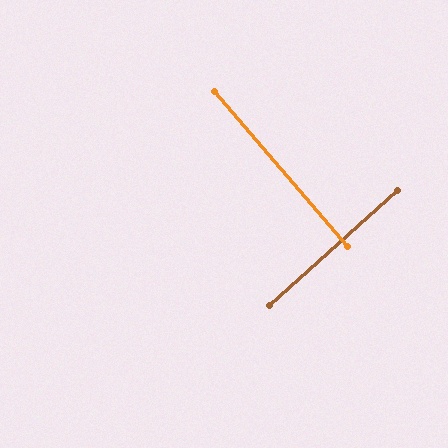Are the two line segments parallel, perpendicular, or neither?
Perpendicular — they meet at approximately 89°.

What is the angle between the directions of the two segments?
Approximately 89 degrees.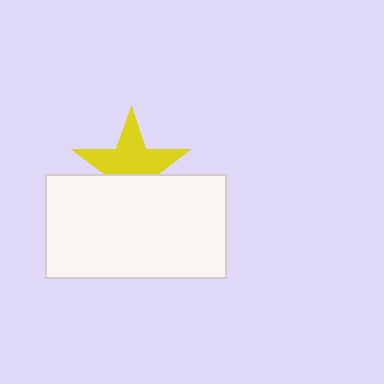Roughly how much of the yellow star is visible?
About half of it is visible (roughly 60%).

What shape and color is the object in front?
The object in front is a white rectangle.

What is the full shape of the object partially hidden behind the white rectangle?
The partially hidden object is a yellow star.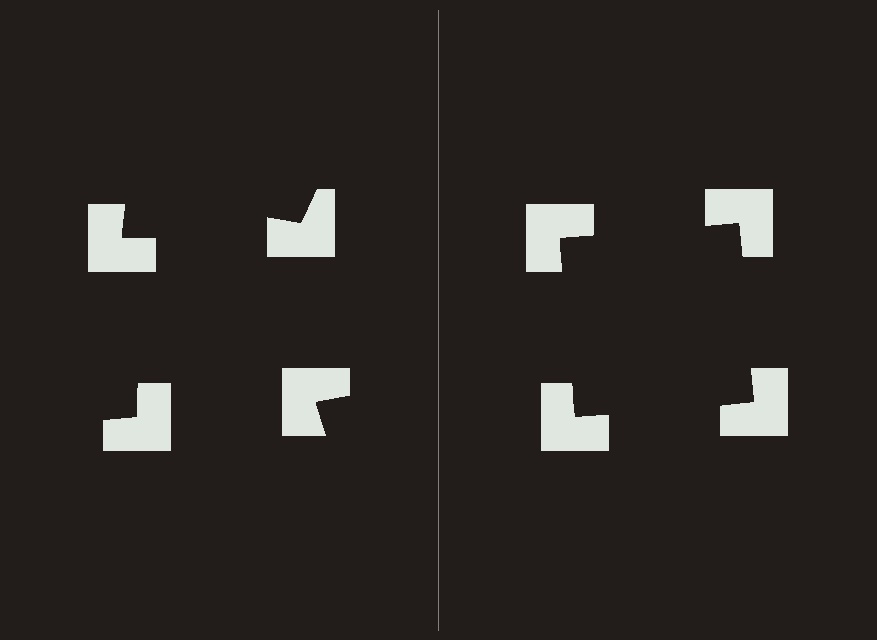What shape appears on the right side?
An illusory square.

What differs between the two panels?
The notched squares are positioned identically on both sides; only the wedge orientations differ. On the right they align to a square; on the left they are misaligned.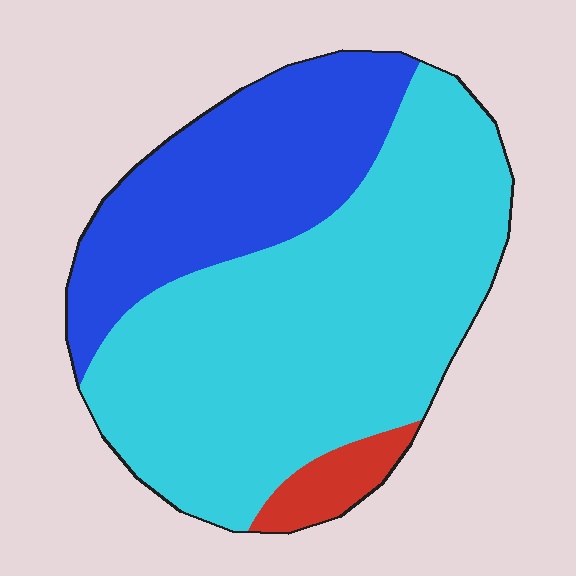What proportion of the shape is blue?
Blue covers 31% of the shape.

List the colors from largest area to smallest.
From largest to smallest: cyan, blue, red.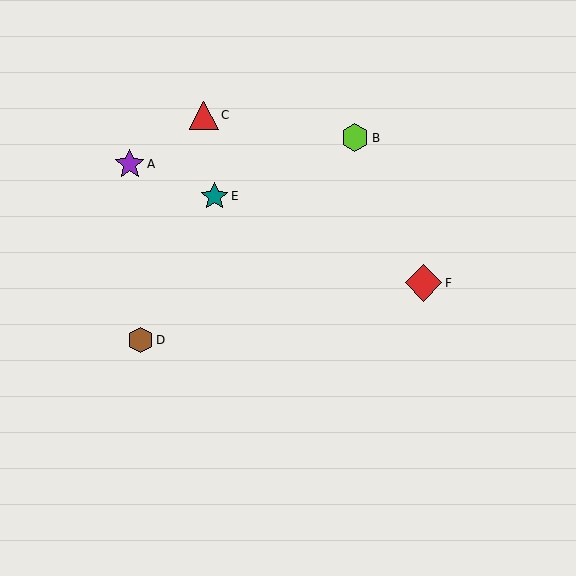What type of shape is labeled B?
Shape B is a lime hexagon.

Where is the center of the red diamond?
The center of the red diamond is at (423, 283).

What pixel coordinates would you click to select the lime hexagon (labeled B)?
Click at (355, 138) to select the lime hexagon B.